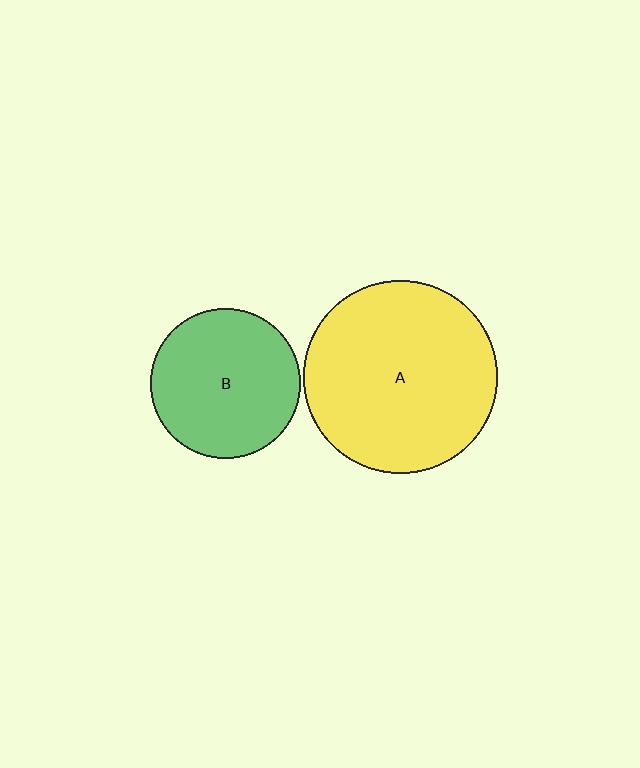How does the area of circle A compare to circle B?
Approximately 1.7 times.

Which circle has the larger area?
Circle A (yellow).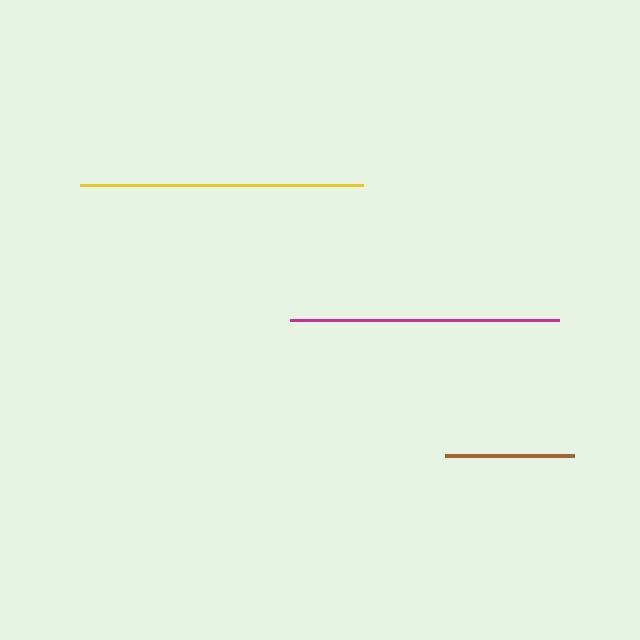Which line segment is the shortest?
The brown line is the shortest at approximately 129 pixels.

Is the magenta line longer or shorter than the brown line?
The magenta line is longer than the brown line.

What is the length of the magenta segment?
The magenta segment is approximately 269 pixels long.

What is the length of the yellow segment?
The yellow segment is approximately 283 pixels long.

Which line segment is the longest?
The yellow line is the longest at approximately 283 pixels.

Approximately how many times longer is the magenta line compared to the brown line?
The magenta line is approximately 2.1 times the length of the brown line.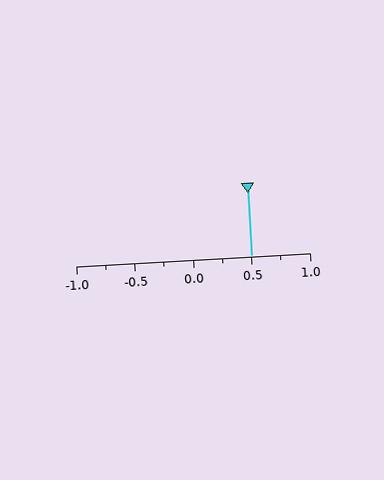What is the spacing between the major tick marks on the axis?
The major ticks are spaced 0.5 apart.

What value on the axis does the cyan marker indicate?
The marker indicates approximately 0.5.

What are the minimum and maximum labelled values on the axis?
The axis runs from -1.0 to 1.0.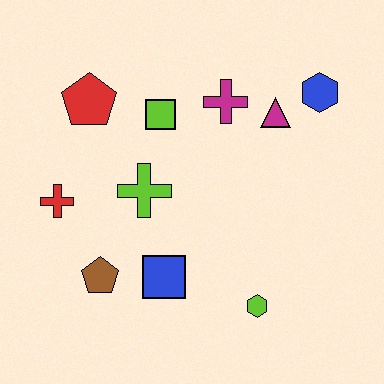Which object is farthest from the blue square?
The blue hexagon is farthest from the blue square.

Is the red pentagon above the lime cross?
Yes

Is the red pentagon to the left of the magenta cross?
Yes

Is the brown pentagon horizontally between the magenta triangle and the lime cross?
No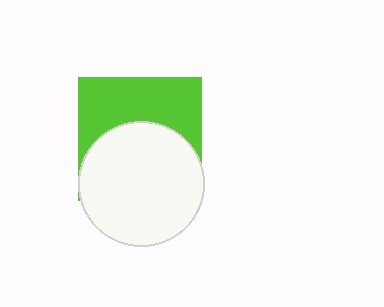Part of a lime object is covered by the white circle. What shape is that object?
It is a square.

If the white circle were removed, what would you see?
You would see the complete lime square.